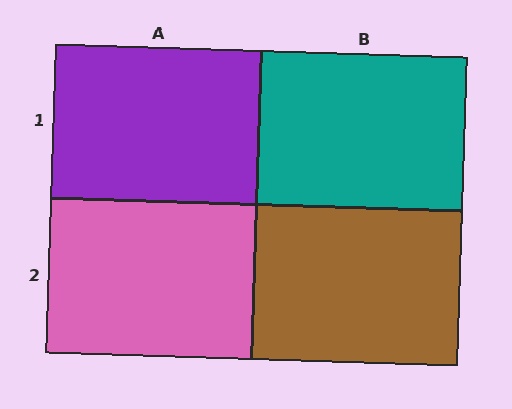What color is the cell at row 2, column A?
Pink.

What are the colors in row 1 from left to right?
Purple, teal.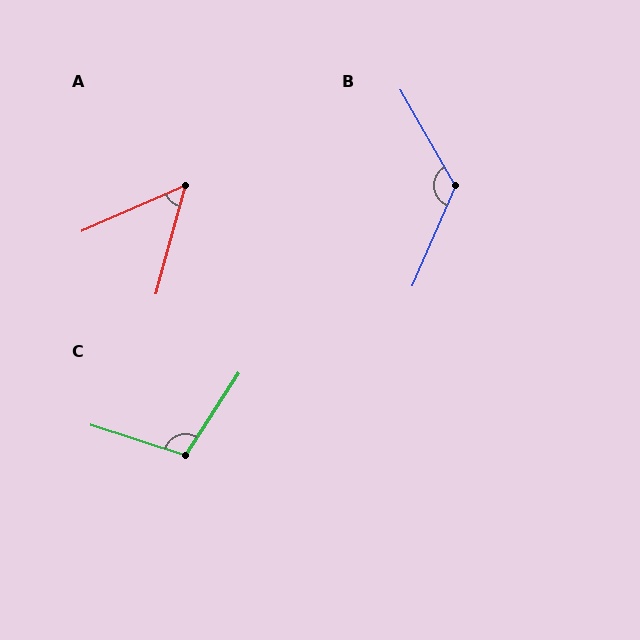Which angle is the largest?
B, at approximately 127 degrees.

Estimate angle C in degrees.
Approximately 105 degrees.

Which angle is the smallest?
A, at approximately 51 degrees.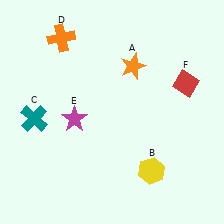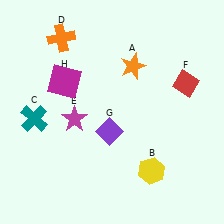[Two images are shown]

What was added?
A purple diamond (G), a magenta square (H) were added in Image 2.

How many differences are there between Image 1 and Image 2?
There are 2 differences between the two images.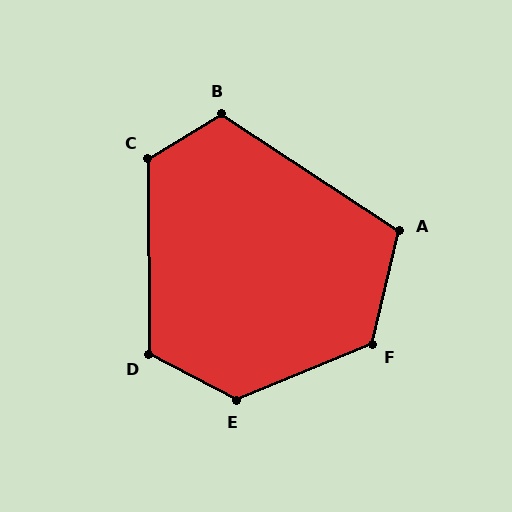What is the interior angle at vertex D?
Approximately 118 degrees (obtuse).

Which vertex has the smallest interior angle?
A, at approximately 110 degrees.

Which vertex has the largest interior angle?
E, at approximately 130 degrees.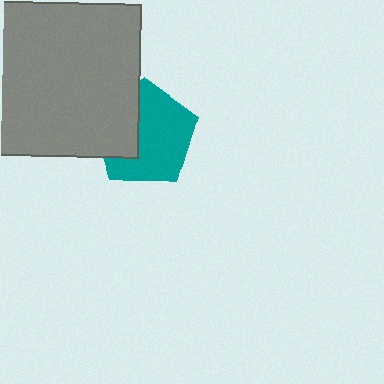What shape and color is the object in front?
The object in front is a gray square.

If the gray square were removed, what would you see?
You would see the complete teal pentagon.